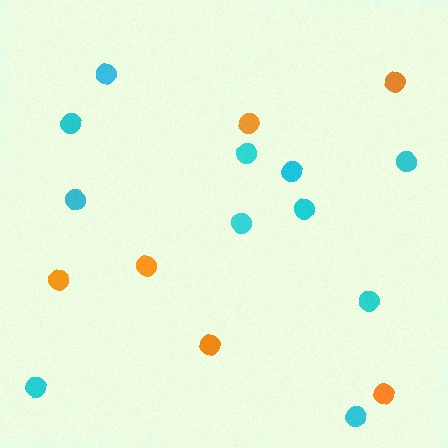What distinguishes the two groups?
There are 2 groups: one group of cyan circles (11) and one group of orange circles (6).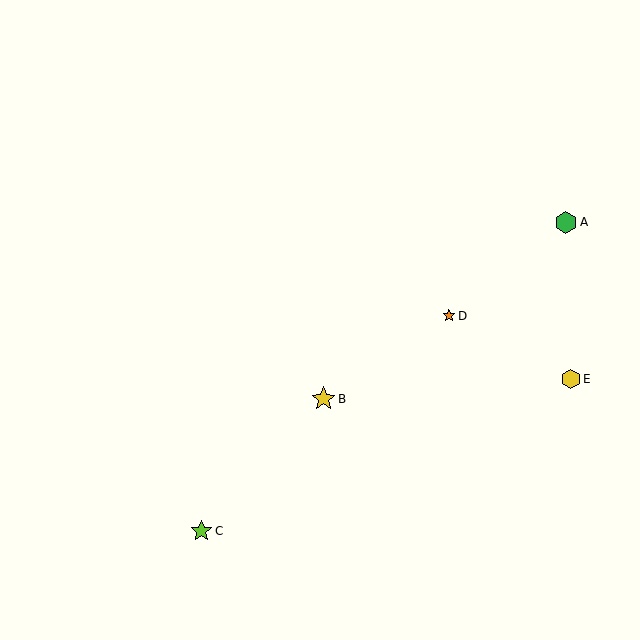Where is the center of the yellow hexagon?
The center of the yellow hexagon is at (571, 379).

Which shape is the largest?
The yellow star (labeled B) is the largest.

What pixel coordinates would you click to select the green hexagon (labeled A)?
Click at (566, 222) to select the green hexagon A.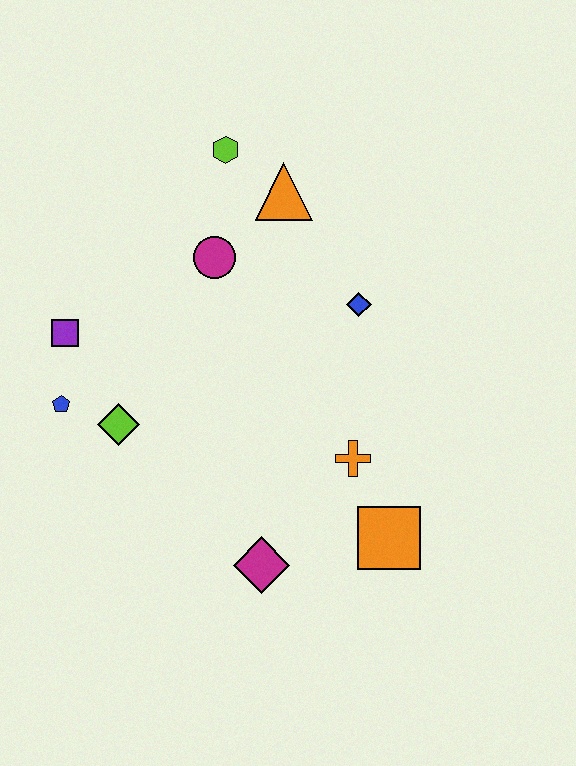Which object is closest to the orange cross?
The orange square is closest to the orange cross.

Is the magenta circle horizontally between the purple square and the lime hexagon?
Yes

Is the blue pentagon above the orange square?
Yes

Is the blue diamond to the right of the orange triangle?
Yes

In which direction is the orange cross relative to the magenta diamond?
The orange cross is above the magenta diamond.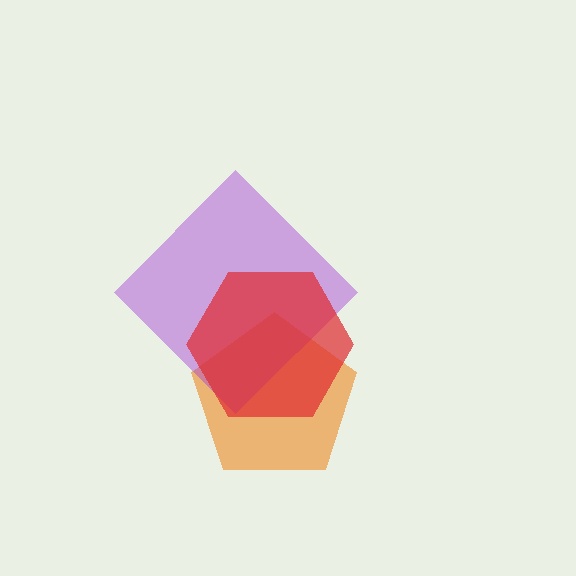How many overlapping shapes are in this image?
There are 3 overlapping shapes in the image.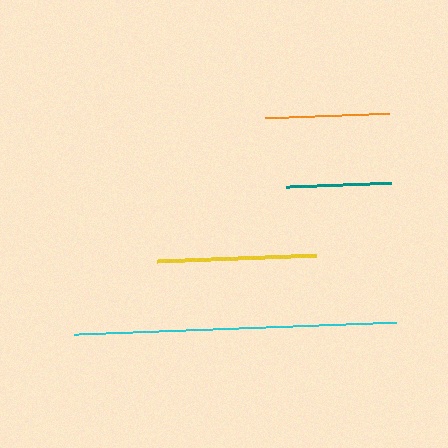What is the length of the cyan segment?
The cyan segment is approximately 322 pixels long.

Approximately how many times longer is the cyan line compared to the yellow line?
The cyan line is approximately 2.0 times the length of the yellow line.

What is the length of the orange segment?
The orange segment is approximately 123 pixels long.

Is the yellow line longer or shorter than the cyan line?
The cyan line is longer than the yellow line.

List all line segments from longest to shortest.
From longest to shortest: cyan, yellow, orange, teal.